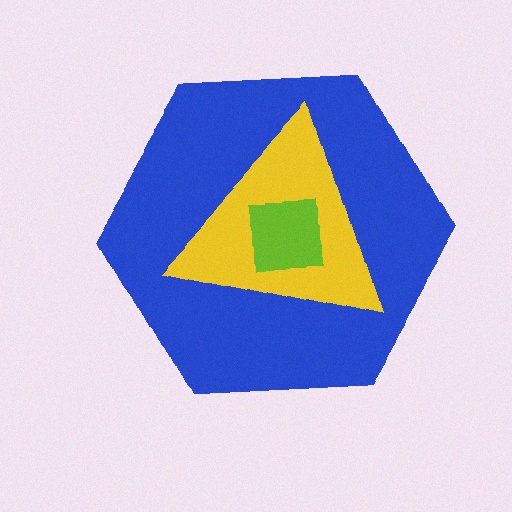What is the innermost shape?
The lime square.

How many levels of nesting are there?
3.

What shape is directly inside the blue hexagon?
The yellow triangle.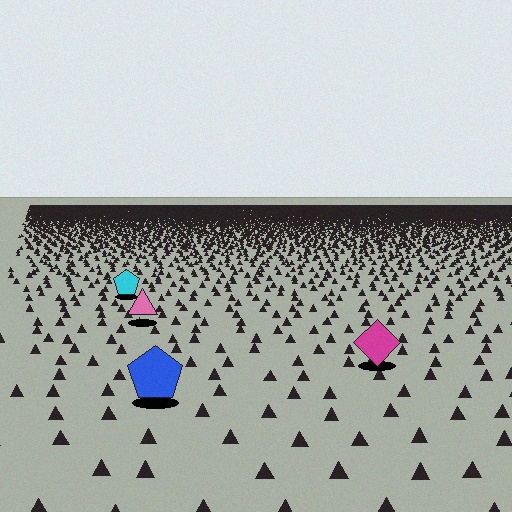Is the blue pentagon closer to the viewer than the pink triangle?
Yes. The blue pentagon is closer — you can tell from the texture gradient: the ground texture is coarser near it.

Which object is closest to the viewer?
The blue pentagon is closest. The texture marks near it are larger and more spread out.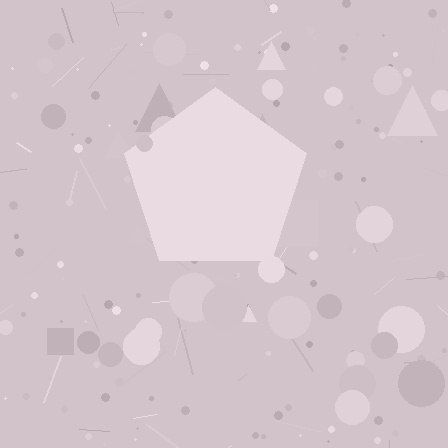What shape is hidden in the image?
A pentagon is hidden in the image.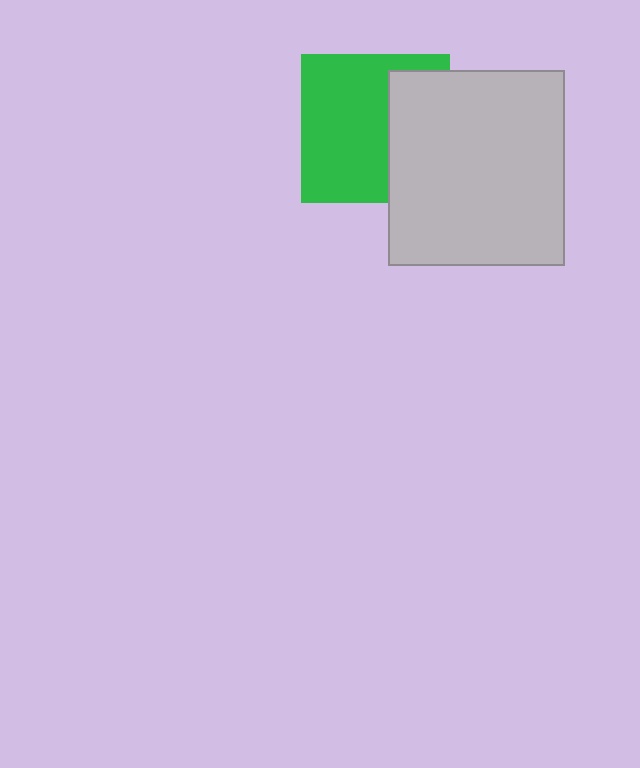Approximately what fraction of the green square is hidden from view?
Roughly 37% of the green square is hidden behind the light gray rectangle.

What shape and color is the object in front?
The object in front is a light gray rectangle.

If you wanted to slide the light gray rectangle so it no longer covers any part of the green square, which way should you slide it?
Slide it right — that is the most direct way to separate the two shapes.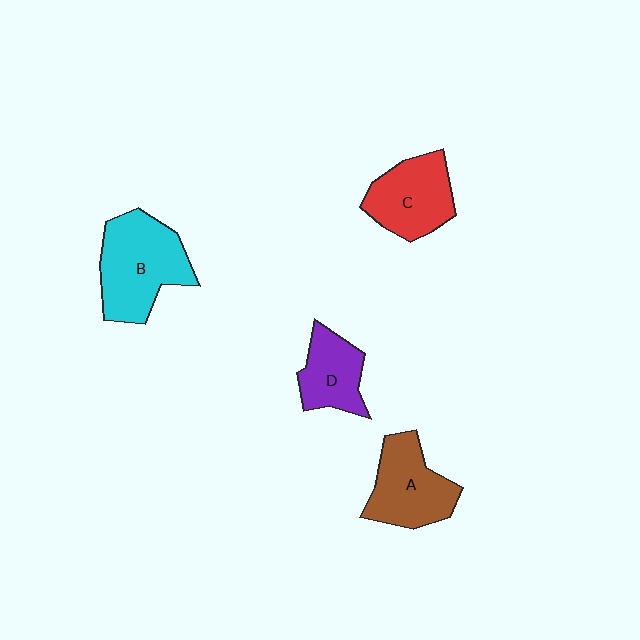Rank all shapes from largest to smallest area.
From largest to smallest: B (cyan), A (brown), C (red), D (purple).